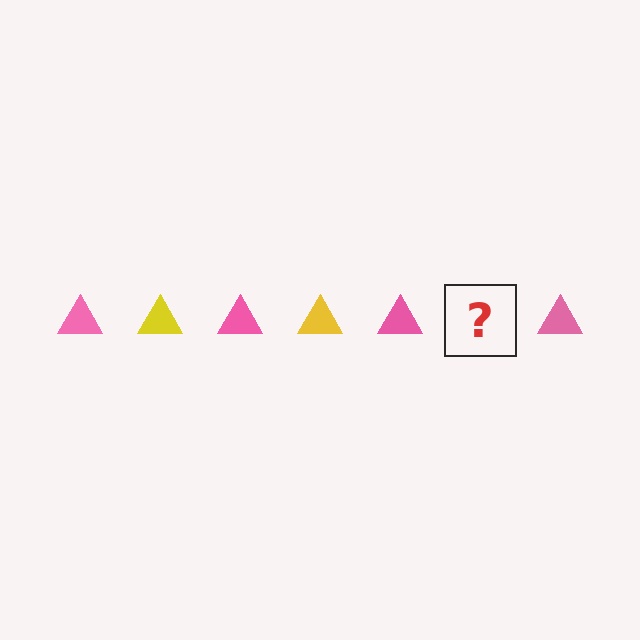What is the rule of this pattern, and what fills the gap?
The rule is that the pattern cycles through pink, yellow triangles. The gap should be filled with a yellow triangle.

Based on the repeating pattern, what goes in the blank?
The blank should be a yellow triangle.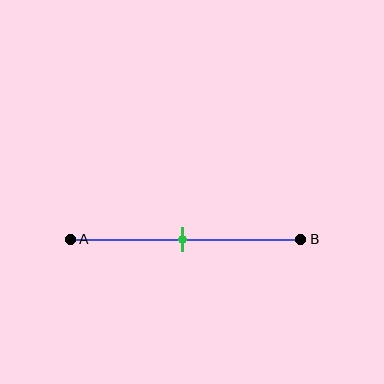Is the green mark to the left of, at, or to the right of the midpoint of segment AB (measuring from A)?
The green mark is approximately at the midpoint of segment AB.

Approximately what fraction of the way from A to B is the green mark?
The green mark is approximately 50% of the way from A to B.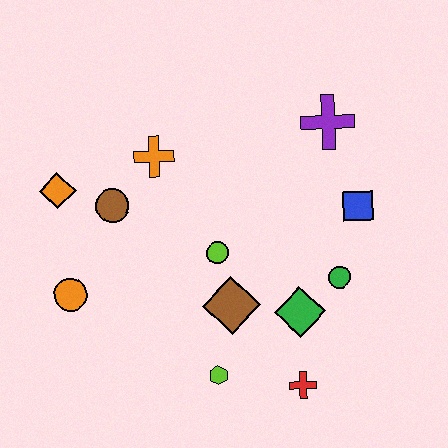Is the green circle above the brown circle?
No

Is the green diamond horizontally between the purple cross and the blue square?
No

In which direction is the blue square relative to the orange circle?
The blue square is to the right of the orange circle.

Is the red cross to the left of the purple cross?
Yes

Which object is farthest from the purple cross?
The orange circle is farthest from the purple cross.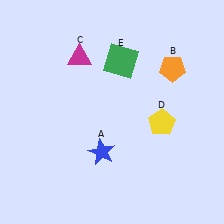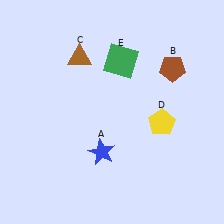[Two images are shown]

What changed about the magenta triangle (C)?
In Image 1, C is magenta. In Image 2, it changed to brown.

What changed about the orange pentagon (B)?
In Image 1, B is orange. In Image 2, it changed to brown.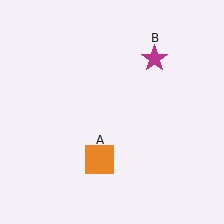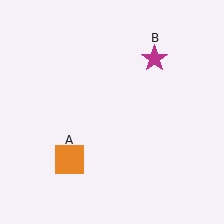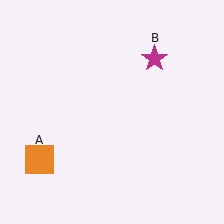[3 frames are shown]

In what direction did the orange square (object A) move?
The orange square (object A) moved left.